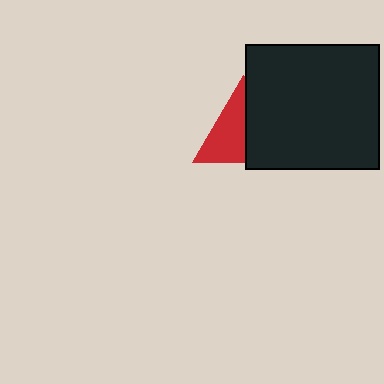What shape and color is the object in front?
The object in front is a black rectangle.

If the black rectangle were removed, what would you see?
You would see the complete red triangle.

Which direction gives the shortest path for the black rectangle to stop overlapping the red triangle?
Moving right gives the shortest separation.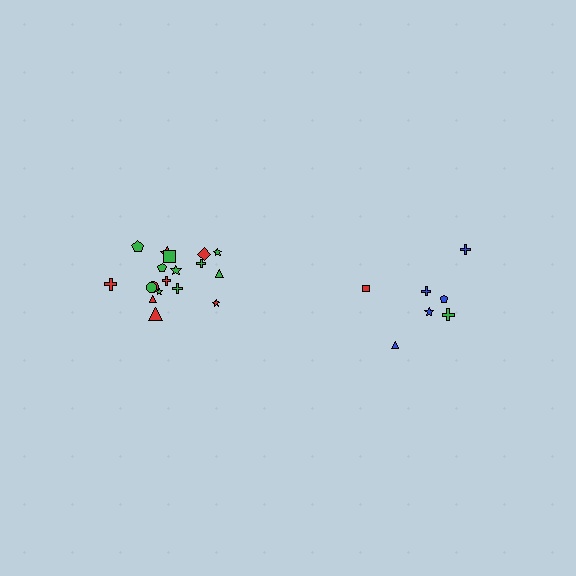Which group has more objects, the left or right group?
The left group.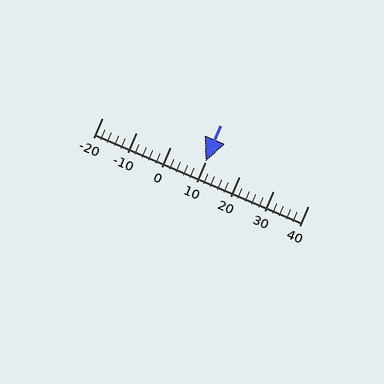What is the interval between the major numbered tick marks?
The major tick marks are spaced 10 units apart.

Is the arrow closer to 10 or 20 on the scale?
The arrow is closer to 10.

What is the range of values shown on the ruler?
The ruler shows values from -20 to 40.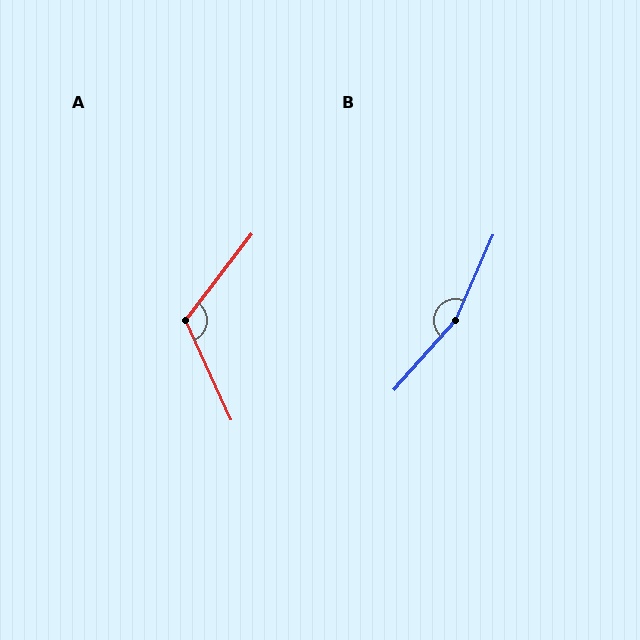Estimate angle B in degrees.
Approximately 162 degrees.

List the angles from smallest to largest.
A (118°), B (162°).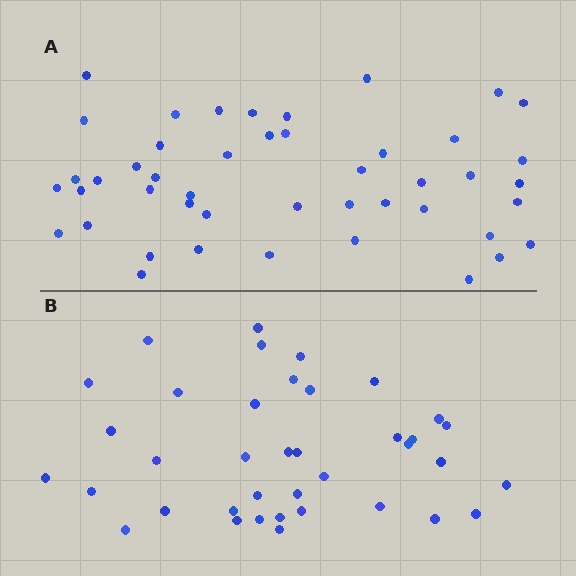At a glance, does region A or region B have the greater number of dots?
Region A (the top region) has more dots.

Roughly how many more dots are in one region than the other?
Region A has roughly 8 or so more dots than region B.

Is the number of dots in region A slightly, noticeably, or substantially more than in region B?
Region A has only slightly more — the two regions are fairly close. The ratio is roughly 1.2 to 1.